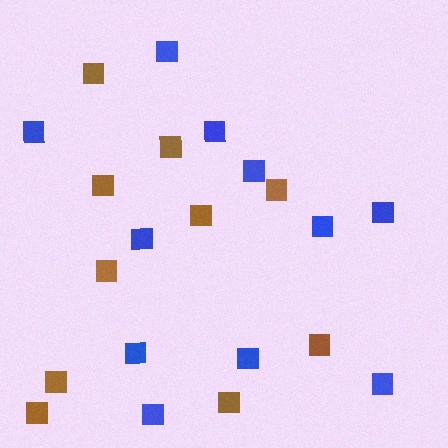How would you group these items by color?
There are 2 groups: one group of brown squares (10) and one group of blue squares (11).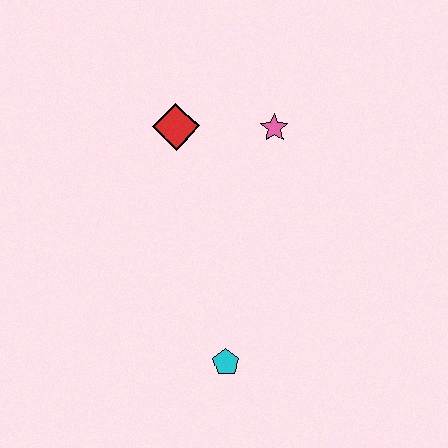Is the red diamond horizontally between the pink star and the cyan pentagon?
No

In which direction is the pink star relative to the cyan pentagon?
The pink star is above the cyan pentagon.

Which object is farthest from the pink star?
The cyan pentagon is farthest from the pink star.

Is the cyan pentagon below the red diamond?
Yes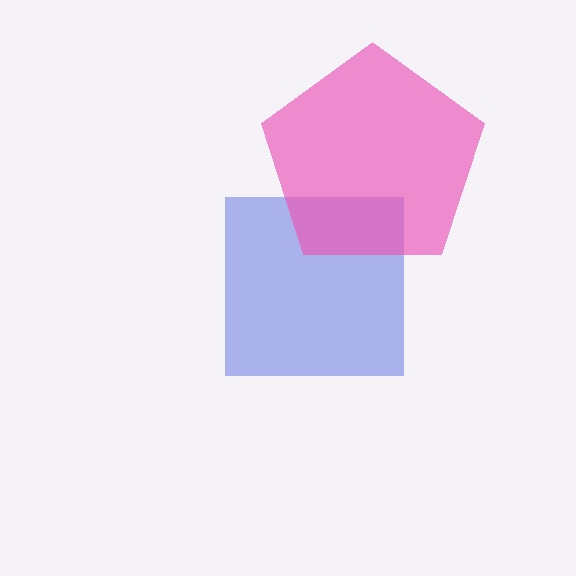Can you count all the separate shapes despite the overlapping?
Yes, there are 2 separate shapes.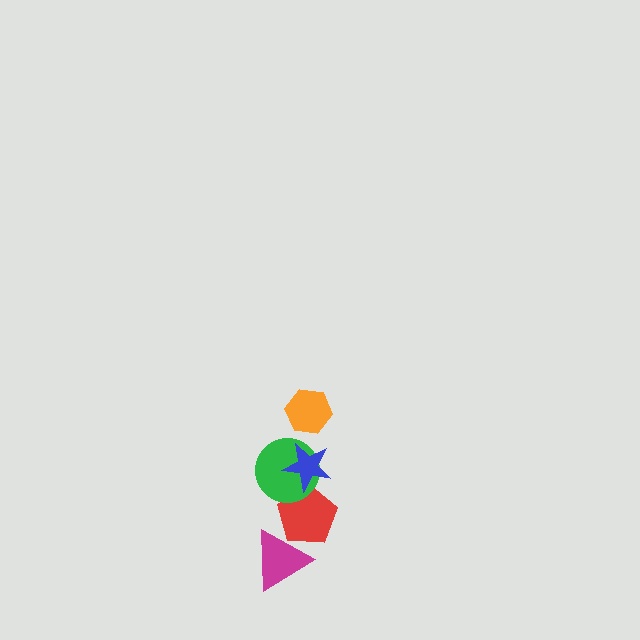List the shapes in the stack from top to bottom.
From top to bottom: the orange hexagon, the blue star, the green circle, the red pentagon, the magenta triangle.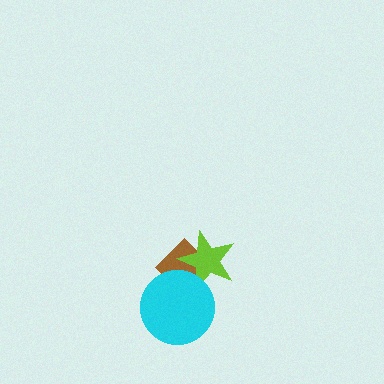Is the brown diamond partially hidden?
Yes, it is partially covered by another shape.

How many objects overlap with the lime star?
2 objects overlap with the lime star.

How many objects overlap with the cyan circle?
2 objects overlap with the cyan circle.